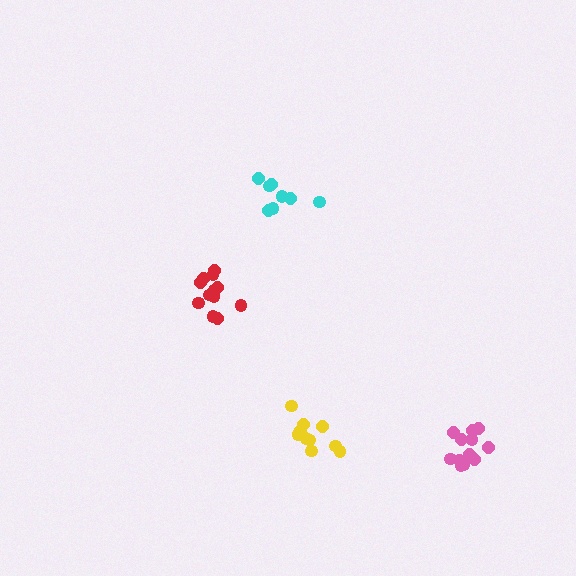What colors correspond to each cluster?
The clusters are colored: cyan, red, yellow, pink.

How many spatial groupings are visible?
There are 4 spatial groupings.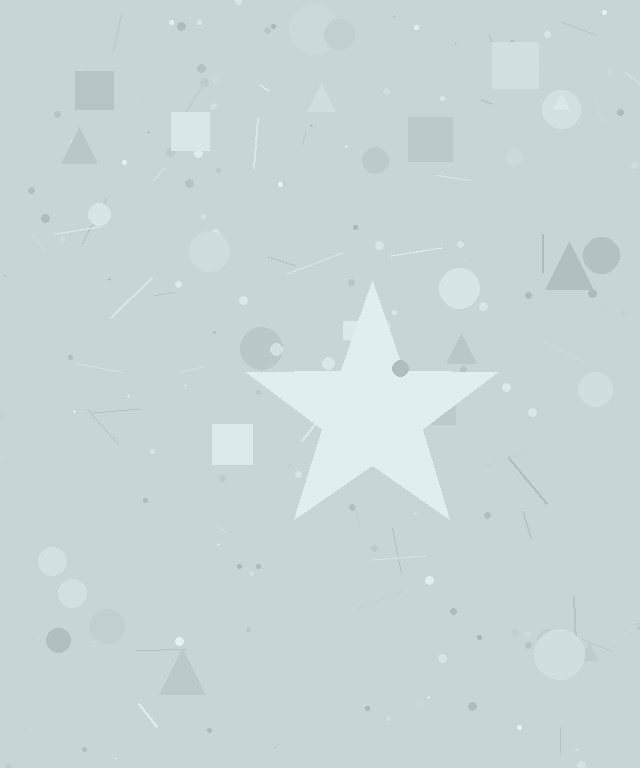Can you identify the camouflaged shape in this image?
The camouflaged shape is a star.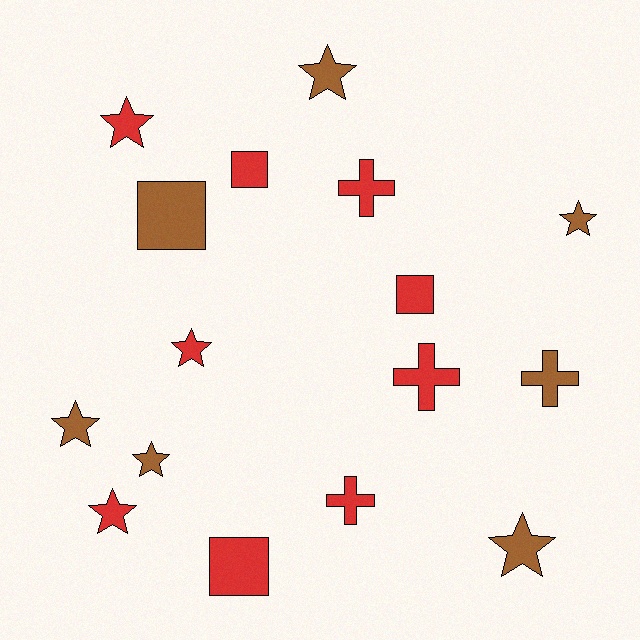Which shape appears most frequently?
Star, with 8 objects.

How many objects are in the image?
There are 16 objects.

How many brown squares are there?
There is 1 brown square.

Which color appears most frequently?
Red, with 9 objects.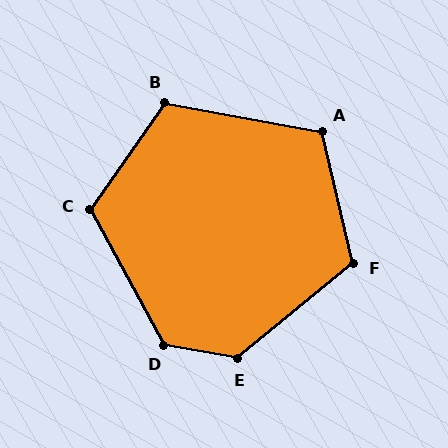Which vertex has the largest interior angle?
E, at approximately 130 degrees.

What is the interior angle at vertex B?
Approximately 115 degrees (obtuse).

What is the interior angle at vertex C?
Approximately 116 degrees (obtuse).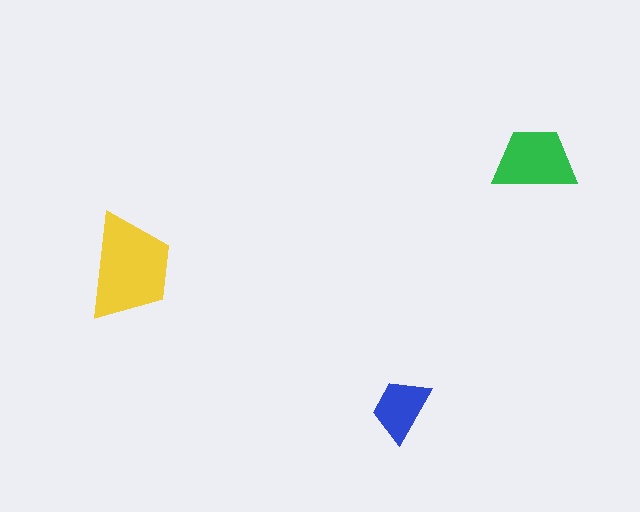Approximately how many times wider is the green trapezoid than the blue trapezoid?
About 1.5 times wider.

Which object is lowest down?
The blue trapezoid is bottommost.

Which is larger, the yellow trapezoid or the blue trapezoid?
The yellow one.